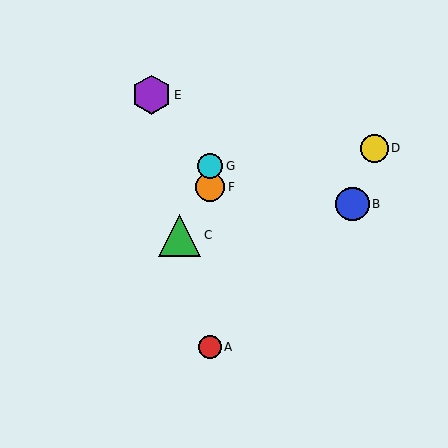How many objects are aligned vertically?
3 objects (A, F, G) are aligned vertically.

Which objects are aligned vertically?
Objects A, F, G are aligned vertically.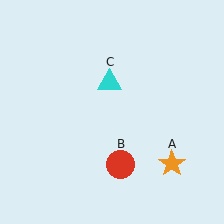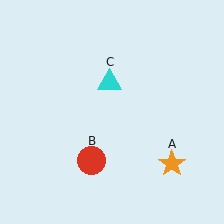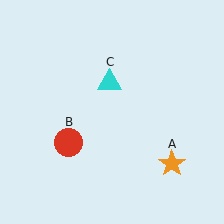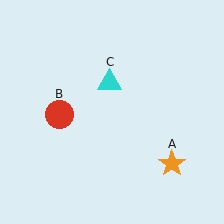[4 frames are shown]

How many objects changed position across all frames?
1 object changed position: red circle (object B).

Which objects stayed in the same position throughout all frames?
Orange star (object A) and cyan triangle (object C) remained stationary.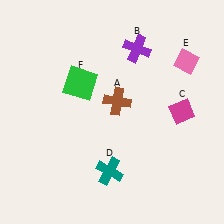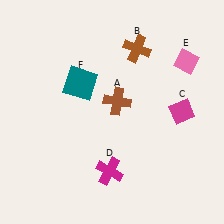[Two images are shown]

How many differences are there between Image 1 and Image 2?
There are 3 differences between the two images.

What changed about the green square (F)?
In Image 1, F is green. In Image 2, it changed to teal.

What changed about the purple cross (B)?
In Image 1, B is purple. In Image 2, it changed to brown.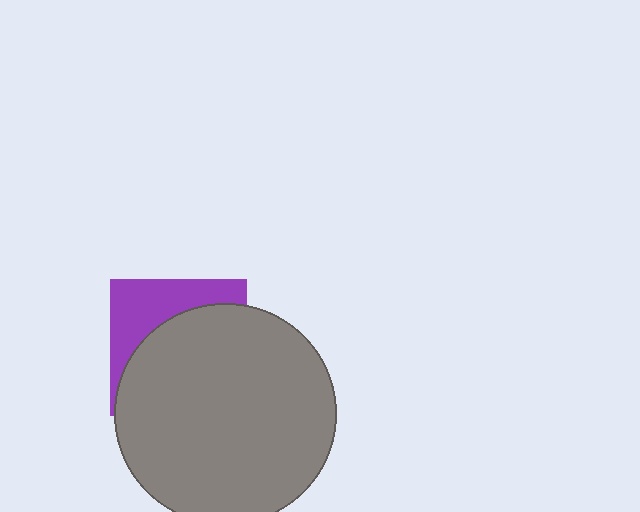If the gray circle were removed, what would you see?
You would see the complete purple square.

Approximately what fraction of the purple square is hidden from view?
Roughly 66% of the purple square is hidden behind the gray circle.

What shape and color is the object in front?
The object in front is a gray circle.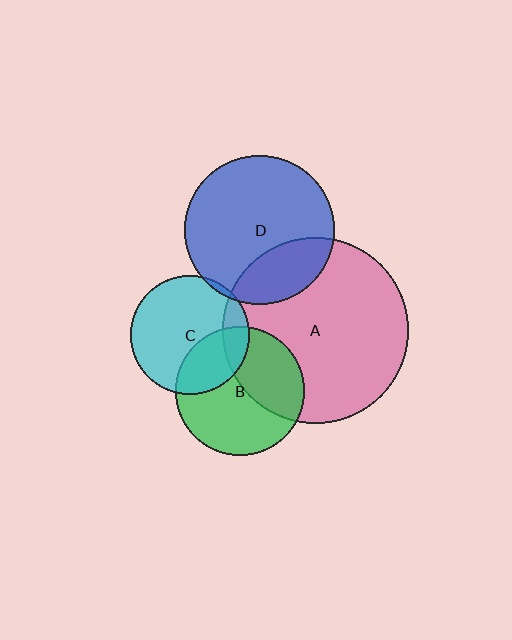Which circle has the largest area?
Circle A (pink).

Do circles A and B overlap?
Yes.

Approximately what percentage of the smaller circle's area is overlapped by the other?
Approximately 40%.